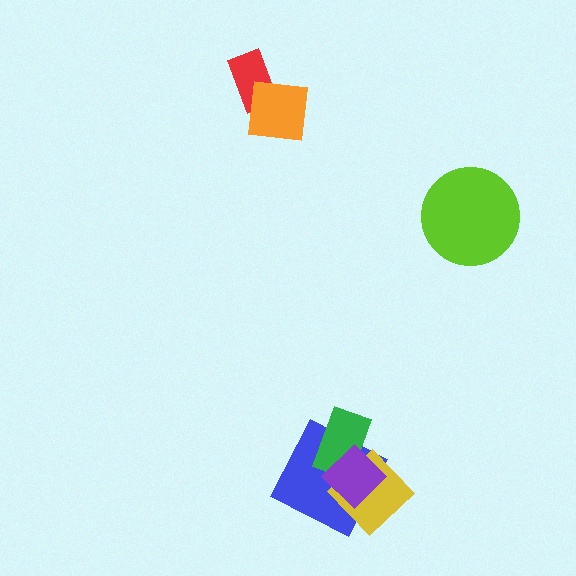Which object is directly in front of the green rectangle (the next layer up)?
The yellow diamond is directly in front of the green rectangle.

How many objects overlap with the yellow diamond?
3 objects overlap with the yellow diamond.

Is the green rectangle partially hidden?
Yes, it is partially covered by another shape.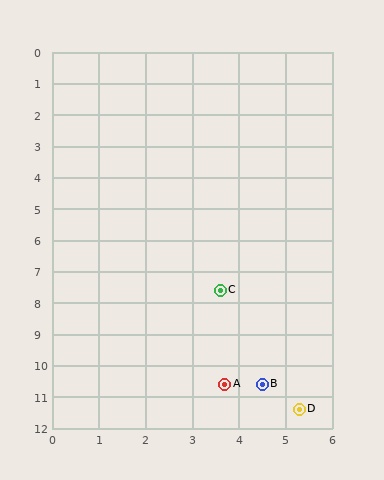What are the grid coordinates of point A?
Point A is at approximately (3.7, 10.6).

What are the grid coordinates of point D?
Point D is at approximately (5.3, 11.4).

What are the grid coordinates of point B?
Point B is at approximately (4.5, 10.6).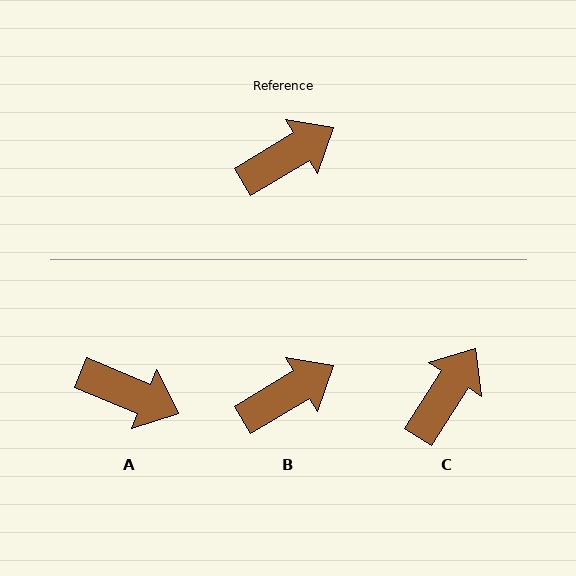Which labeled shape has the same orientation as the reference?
B.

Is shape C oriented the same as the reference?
No, it is off by about 26 degrees.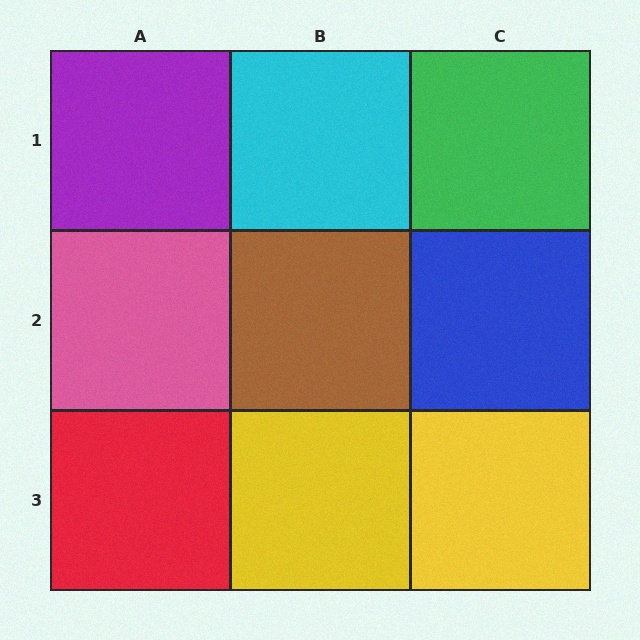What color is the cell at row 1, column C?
Green.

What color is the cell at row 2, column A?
Pink.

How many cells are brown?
1 cell is brown.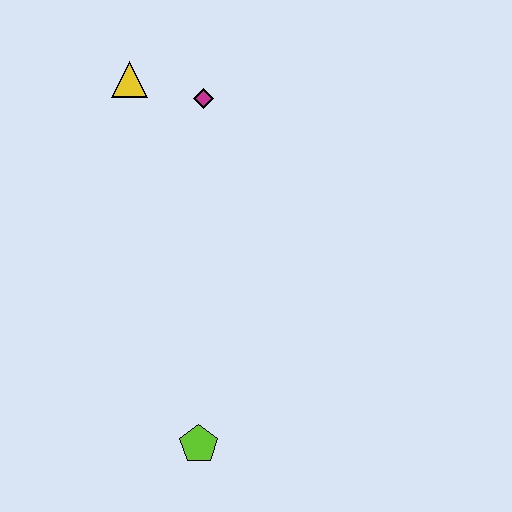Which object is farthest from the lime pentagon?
The yellow triangle is farthest from the lime pentagon.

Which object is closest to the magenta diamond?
The yellow triangle is closest to the magenta diamond.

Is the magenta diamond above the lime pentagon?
Yes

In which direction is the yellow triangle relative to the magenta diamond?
The yellow triangle is to the left of the magenta diamond.